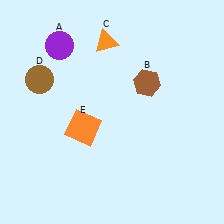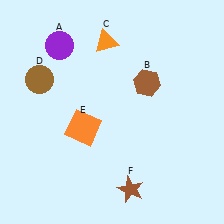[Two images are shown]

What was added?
A brown star (F) was added in Image 2.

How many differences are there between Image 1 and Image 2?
There is 1 difference between the two images.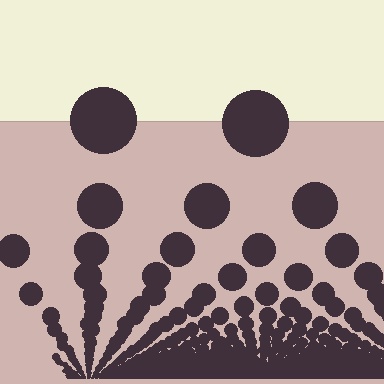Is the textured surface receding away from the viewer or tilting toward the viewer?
The surface appears to tilt toward the viewer. Texture elements get larger and sparser toward the top.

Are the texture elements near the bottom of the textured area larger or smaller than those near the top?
Smaller. The gradient is inverted — elements near the bottom are smaller and denser.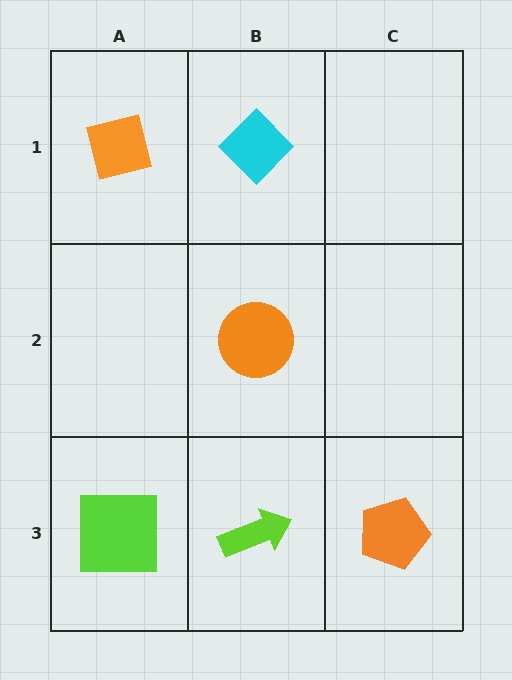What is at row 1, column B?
A cyan diamond.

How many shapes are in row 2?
1 shape.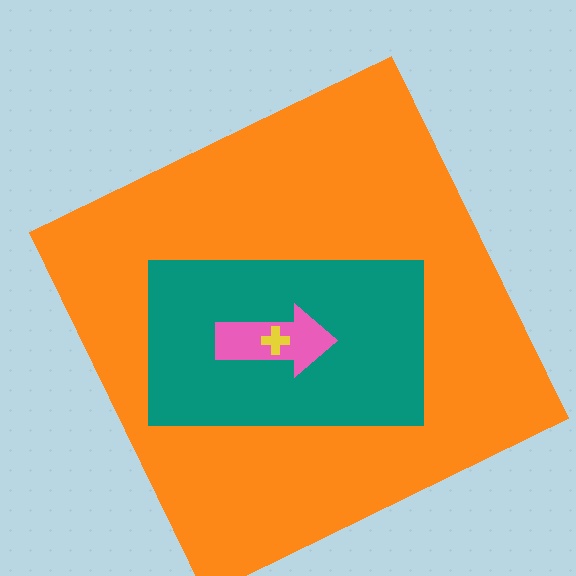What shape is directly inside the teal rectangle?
The pink arrow.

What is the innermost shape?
The yellow cross.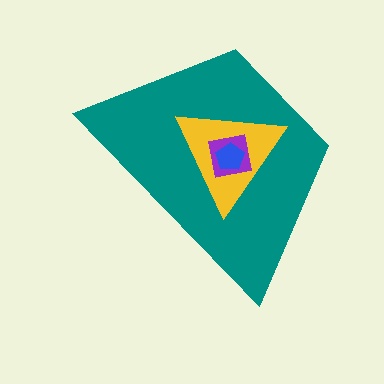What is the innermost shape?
The blue pentagon.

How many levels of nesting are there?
4.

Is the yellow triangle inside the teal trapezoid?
Yes.